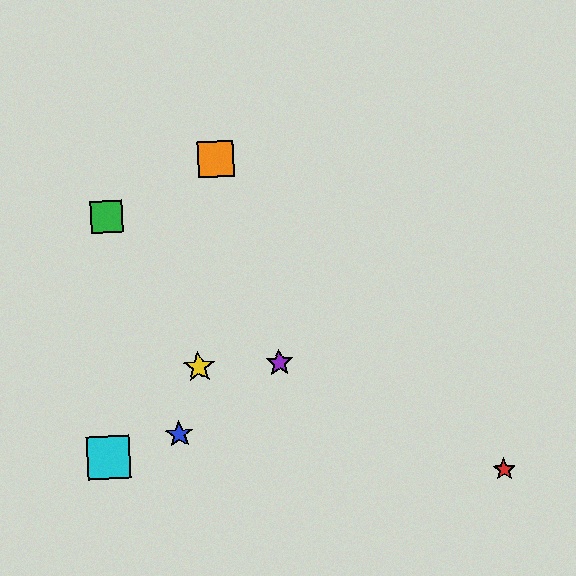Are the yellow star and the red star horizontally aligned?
No, the yellow star is at y≈367 and the red star is at y≈469.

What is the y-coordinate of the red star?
The red star is at y≈469.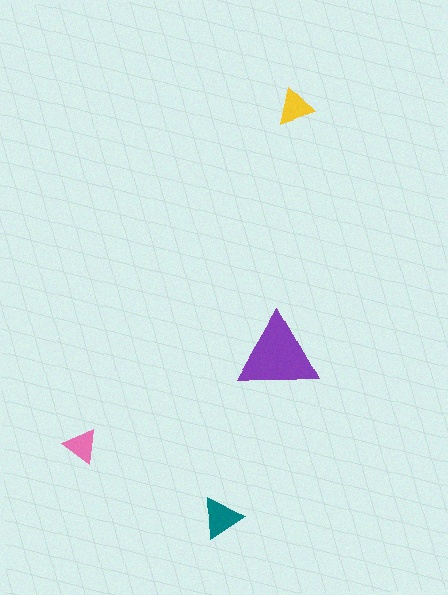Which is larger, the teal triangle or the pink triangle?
The teal one.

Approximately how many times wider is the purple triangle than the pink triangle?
About 2.5 times wider.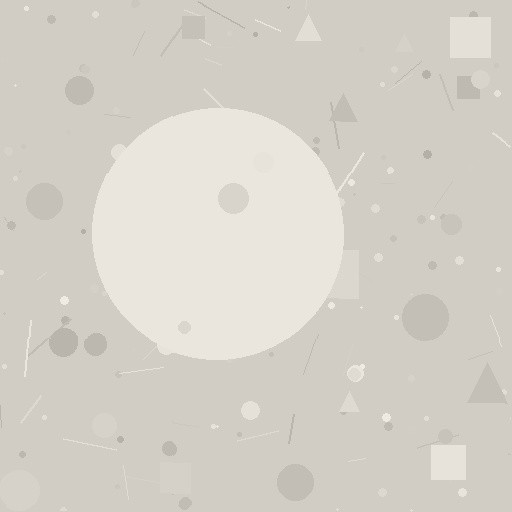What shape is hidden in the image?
A circle is hidden in the image.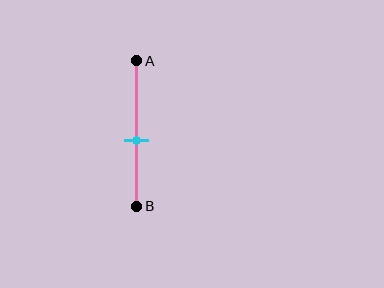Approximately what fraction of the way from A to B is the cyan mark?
The cyan mark is approximately 55% of the way from A to B.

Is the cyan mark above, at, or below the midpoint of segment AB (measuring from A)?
The cyan mark is below the midpoint of segment AB.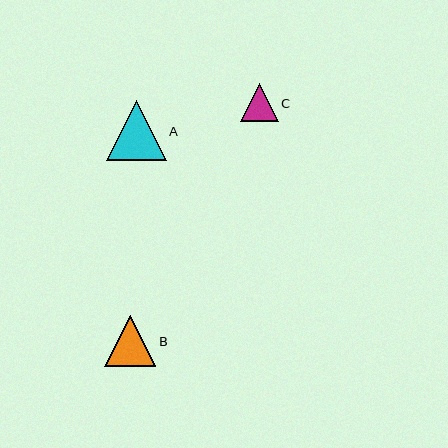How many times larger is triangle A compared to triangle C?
Triangle A is approximately 1.6 times the size of triangle C.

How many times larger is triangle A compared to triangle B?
Triangle A is approximately 1.2 times the size of triangle B.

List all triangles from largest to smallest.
From largest to smallest: A, B, C.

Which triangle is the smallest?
Triangle C is the smallest with a size of approximately 38 pixels.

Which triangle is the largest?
Triangle A is the largest with a size of approximately 60 pixels.